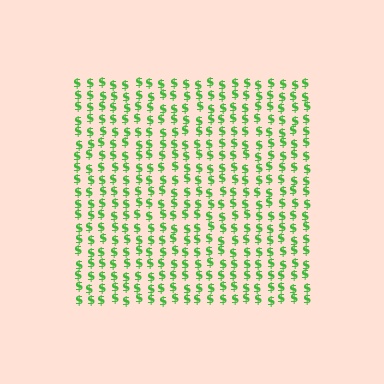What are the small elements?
The small elements are dollar signs.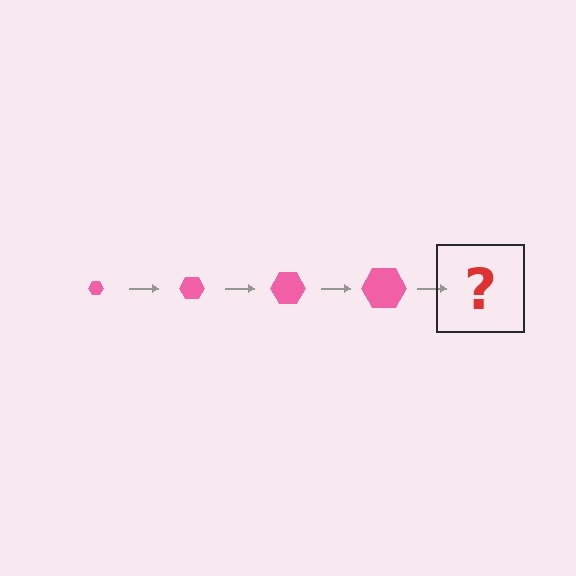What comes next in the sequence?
The next element should be a pink hexagon, larger than the previous one.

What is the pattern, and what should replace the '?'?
The pattern is that the hexagon gets progressively larger each step. The '?' should be a pink hexagon, larger than the previous one.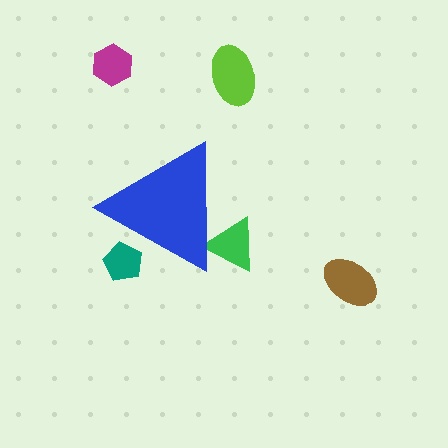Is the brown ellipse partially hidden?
No, the brown ellipse is fully visible.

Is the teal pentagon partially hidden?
Yes, the teal pentagon is partially hidden behind the blue triangle.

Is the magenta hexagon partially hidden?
No, the magenta hexagon is fully visible.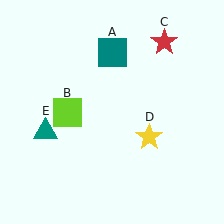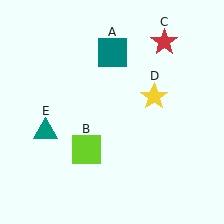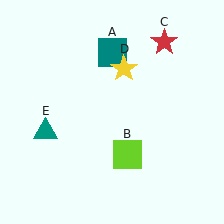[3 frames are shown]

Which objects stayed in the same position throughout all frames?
Teal square (object A) and red star (object C) and teal triangle (object E) remained stationary.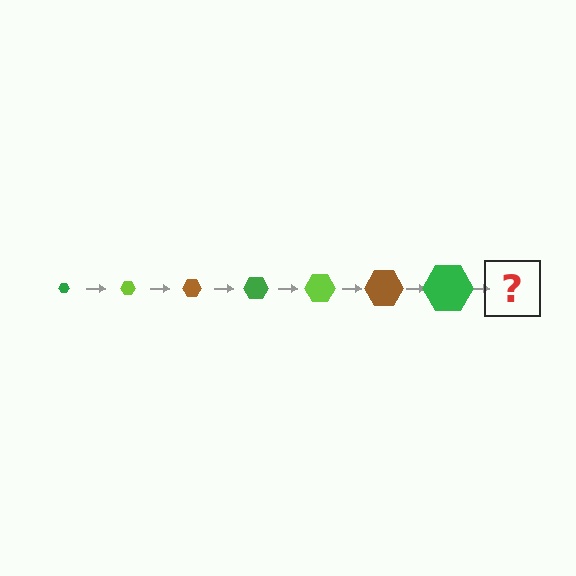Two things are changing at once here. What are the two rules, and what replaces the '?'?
The two rules are that the hexagon grows larger each step and the color cycles through green, lime, and brown. The '?' should be a lime hexagon, larger than the previous one.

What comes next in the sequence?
The next element should be a lime hexagon, larger than the previous one.